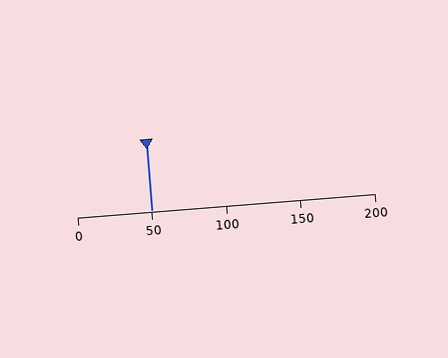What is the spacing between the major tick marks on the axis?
The major ticks are spaced 50 apart.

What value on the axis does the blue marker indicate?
The marker indicates approximately 50.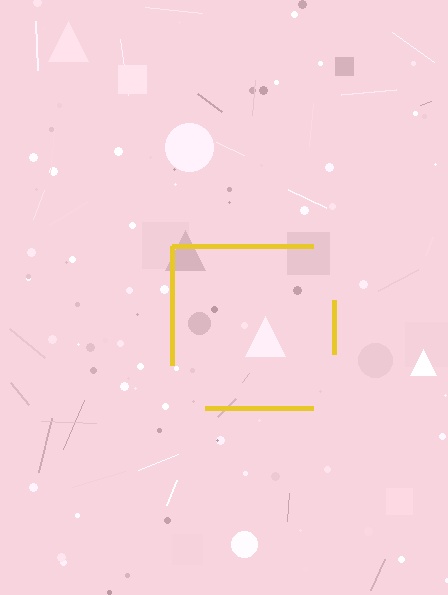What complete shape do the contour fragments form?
The contour fragments form a square.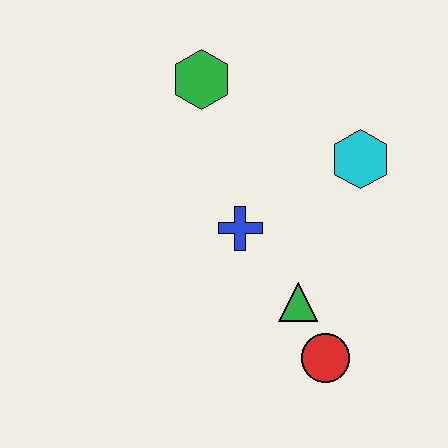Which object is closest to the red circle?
The green triangle is closest to the red circle.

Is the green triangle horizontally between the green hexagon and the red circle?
Yes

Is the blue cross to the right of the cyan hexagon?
No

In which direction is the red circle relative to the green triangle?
The red circle is below the green triangle.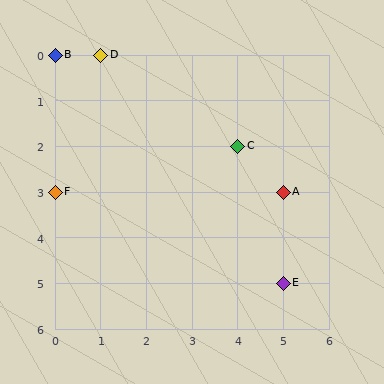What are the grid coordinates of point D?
Point D is at grid coordinates (1, 0).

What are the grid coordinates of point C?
Point C is at grid coordinates (4, 2).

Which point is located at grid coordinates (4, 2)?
Point C is at (4, 2).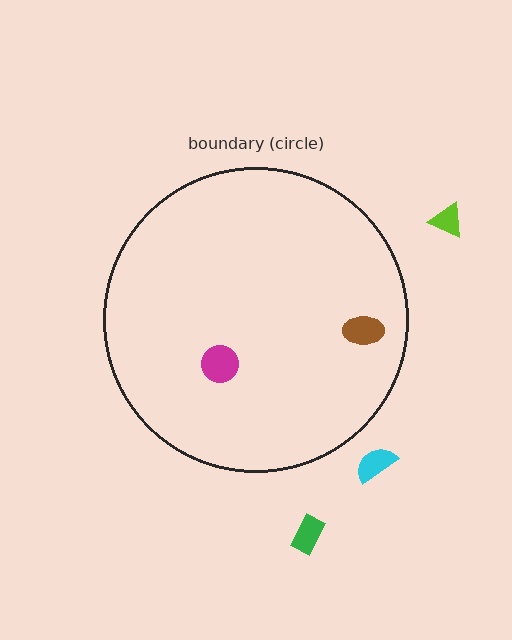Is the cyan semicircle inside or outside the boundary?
Outside.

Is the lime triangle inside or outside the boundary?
Outside.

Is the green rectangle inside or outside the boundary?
Outside.